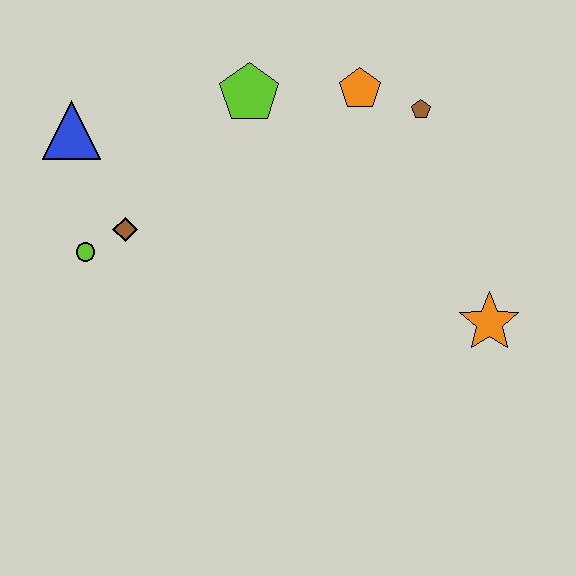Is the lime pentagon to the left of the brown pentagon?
Yes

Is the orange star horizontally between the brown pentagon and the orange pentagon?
No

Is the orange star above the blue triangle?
No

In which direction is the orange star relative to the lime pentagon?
The orange star is to the right of the lime pentagon.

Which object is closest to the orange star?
The brown pentagon is closest to the orange star.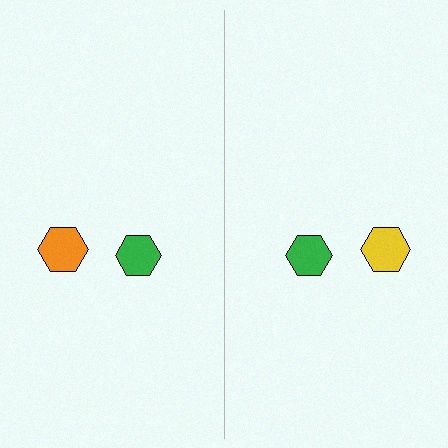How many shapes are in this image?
There are 4 shapes in this image.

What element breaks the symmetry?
The yellow hexagon on the right side breaks the symmetry — its mirror counterpart is orange.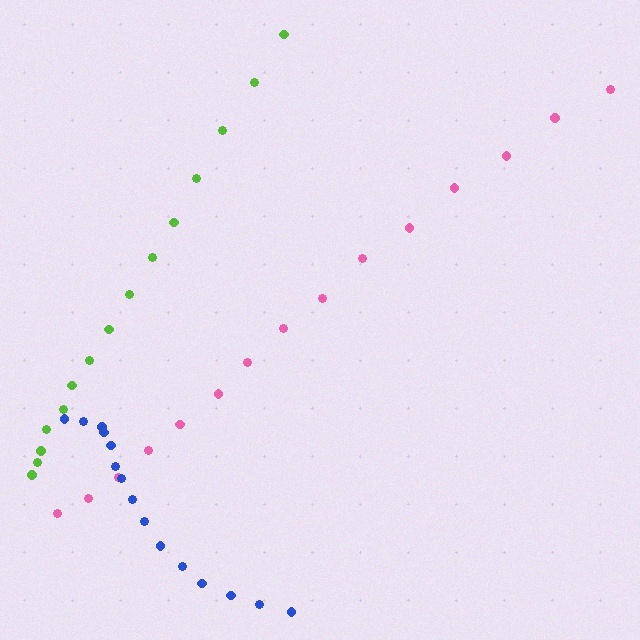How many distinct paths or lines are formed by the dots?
There are 3 distinct paths.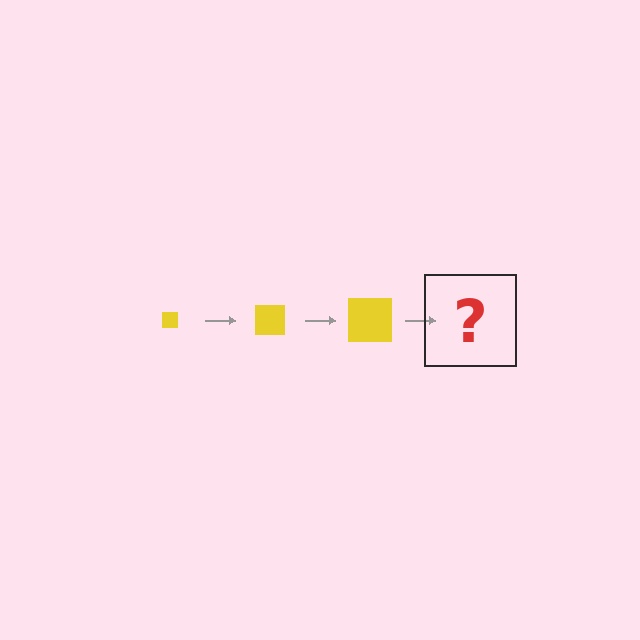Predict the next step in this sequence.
The next step is a yellow square, larger than the previous one.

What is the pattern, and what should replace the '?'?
The pattern is that the square gets progressively larger each step. The '?' should be a yellow square, larger than the previous one.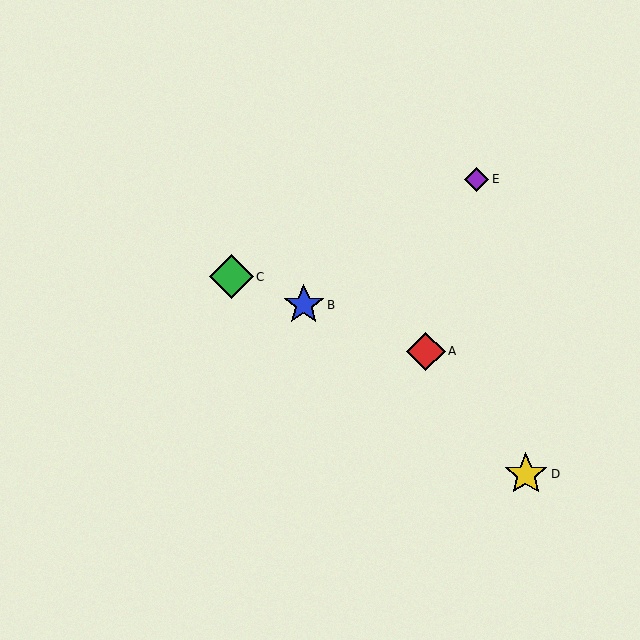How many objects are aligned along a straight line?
3 objects (A, B, C) are aligned along a straight line.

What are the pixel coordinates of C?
Object C is at (231, 277).